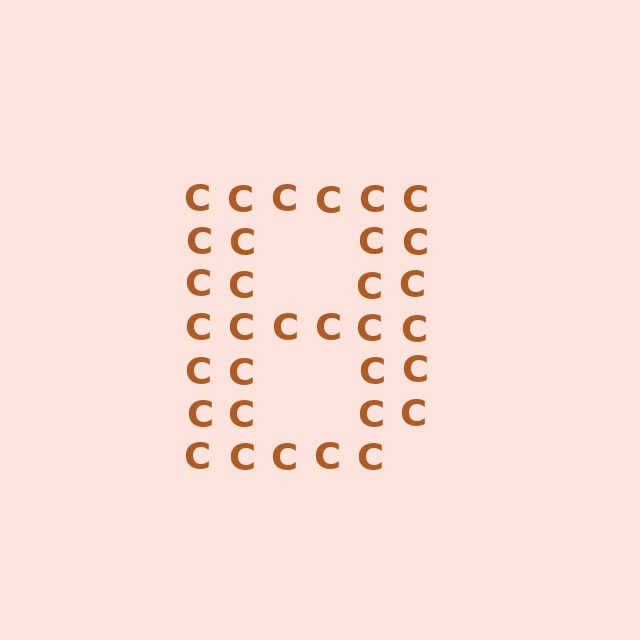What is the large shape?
The large shape is the letter B.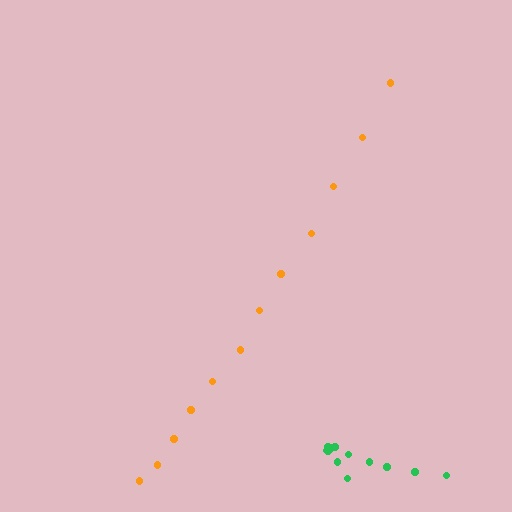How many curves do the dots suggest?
There are 2 distinct paths.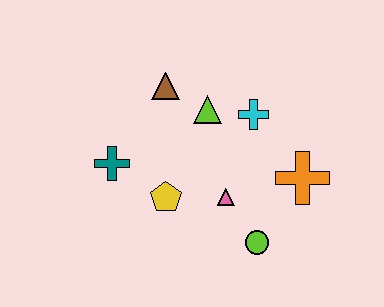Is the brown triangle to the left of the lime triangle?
Yes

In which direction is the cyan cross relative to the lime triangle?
The cyan cross is to the right of the lime triangle.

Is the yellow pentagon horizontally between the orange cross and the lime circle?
No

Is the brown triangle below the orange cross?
No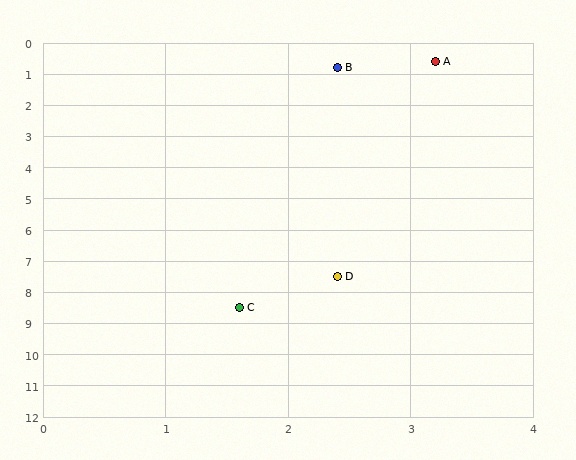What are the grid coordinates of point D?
Point D is at approximately (2.4, 7.5).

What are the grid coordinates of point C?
Point C is at approximately (1.6, 8.5).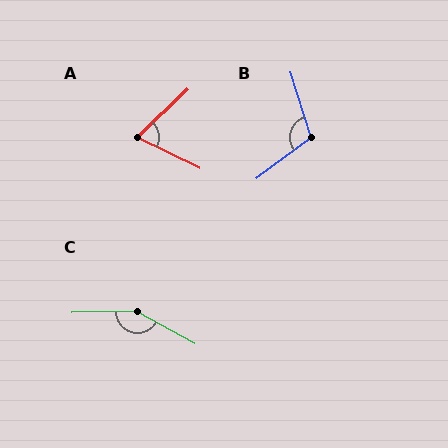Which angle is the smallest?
A, at approximately 70 degrees.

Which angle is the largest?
C, at approximately 151 degrees.